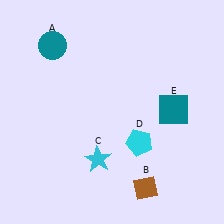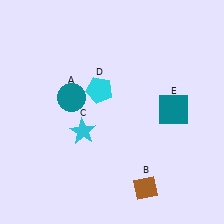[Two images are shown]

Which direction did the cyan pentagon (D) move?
The cyan pentagon (D) moved up.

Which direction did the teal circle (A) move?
The teal circle (A) moved down.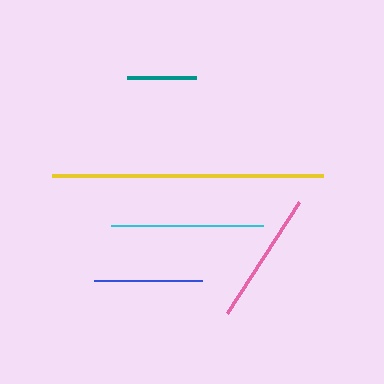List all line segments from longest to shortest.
From longest to shortest: yellow, cyan, pink, blue, teal.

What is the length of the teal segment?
The teal segment is approximately 69 pixels long.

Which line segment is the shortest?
The teal line is the shortest at approximately 69 pixels.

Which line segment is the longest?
The yellow line is the longest at approximately 271 pixels.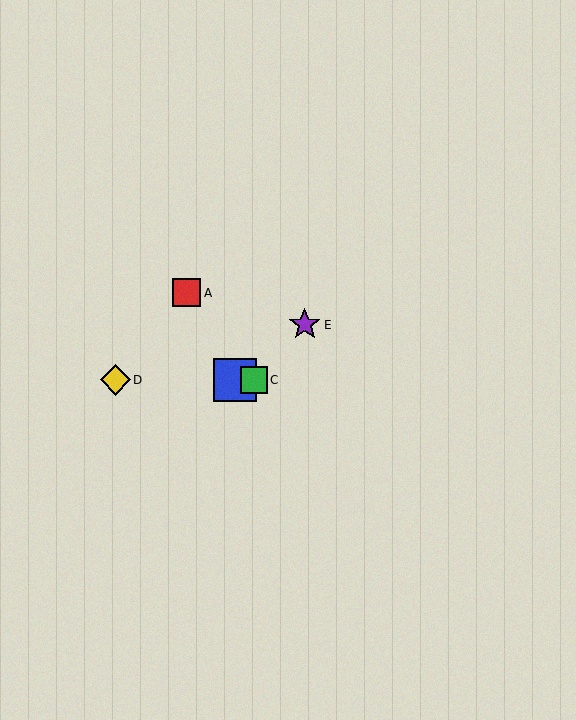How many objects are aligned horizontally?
3 objects (B, C, D) are aligned horizontally.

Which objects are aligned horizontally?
Objects B, C, D are aligned horizontally.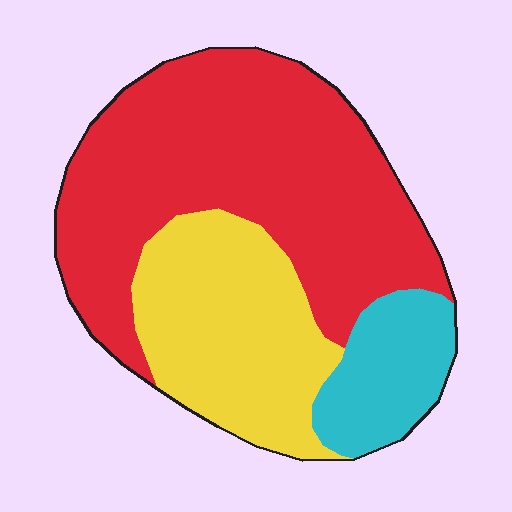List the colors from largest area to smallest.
From largest to smallest: red, yellow, cyan.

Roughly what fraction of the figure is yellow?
Yellow covers 29% of the figure.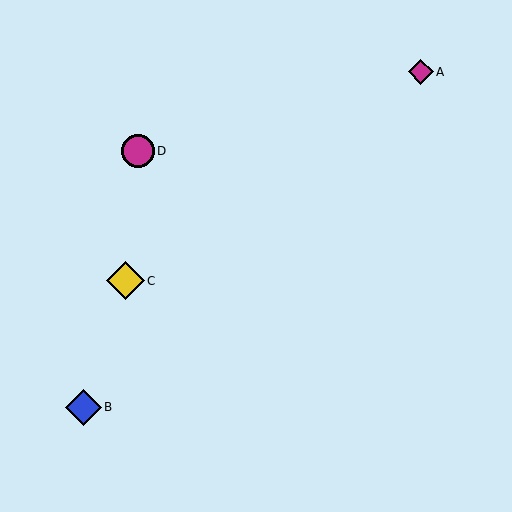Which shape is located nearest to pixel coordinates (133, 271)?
The yellow diamond (labeled C) at (126, 281) is nearest to that location.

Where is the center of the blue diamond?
The center of the blue diamond is at (83, 407).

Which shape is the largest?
The yellow diamond (labeled C) is the largest.